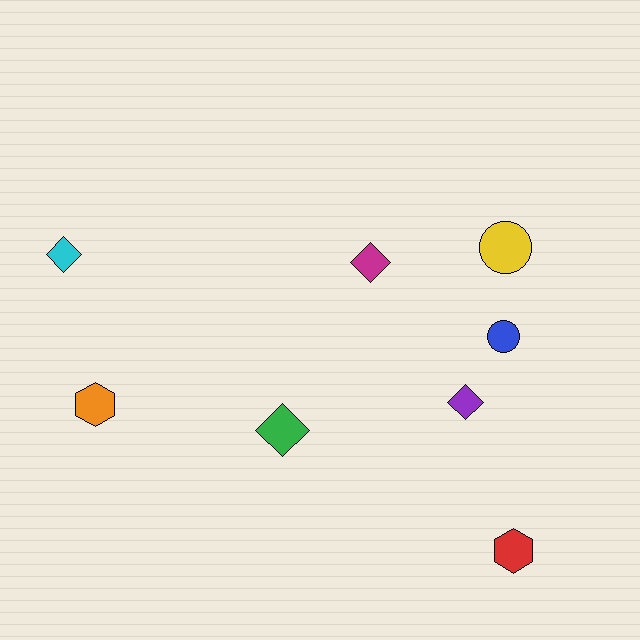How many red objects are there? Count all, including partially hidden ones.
There is 1 red object.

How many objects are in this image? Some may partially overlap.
There are 8 objects.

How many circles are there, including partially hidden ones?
There are 2 circles.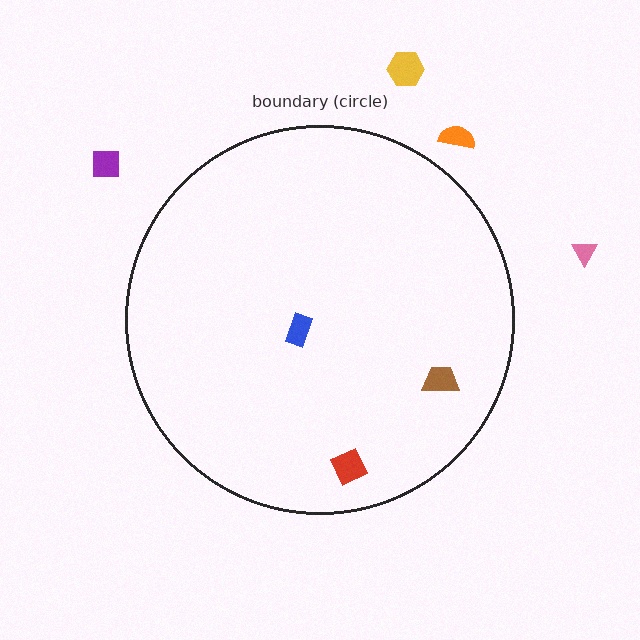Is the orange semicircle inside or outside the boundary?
Outside.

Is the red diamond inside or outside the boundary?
Inside.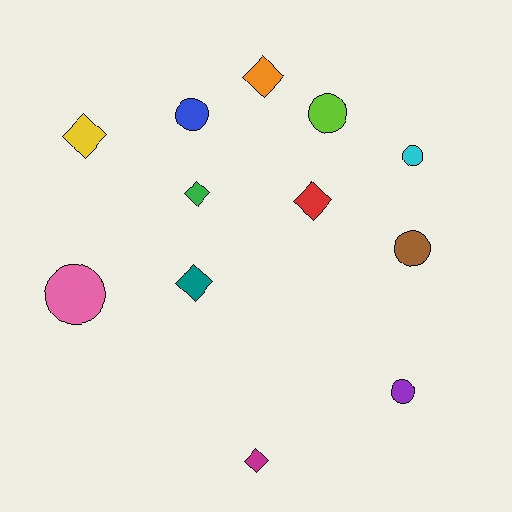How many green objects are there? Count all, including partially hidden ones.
There is 1 green object.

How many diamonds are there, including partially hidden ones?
There are 6 diamonds.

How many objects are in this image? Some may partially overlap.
There are 12 objects.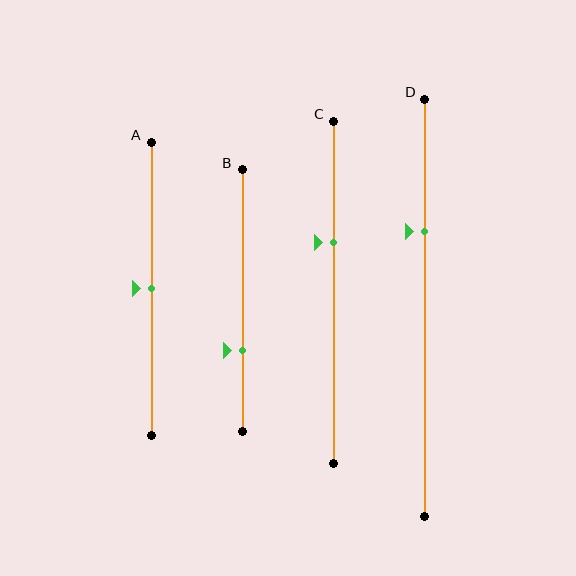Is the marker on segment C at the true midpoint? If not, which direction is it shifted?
No, the marker on segment C is shifted upward by about 15% of the segment length.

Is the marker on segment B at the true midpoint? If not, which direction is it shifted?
No, the marker on segment B is shifted downward by about 19% of the segment length.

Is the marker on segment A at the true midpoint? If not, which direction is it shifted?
Yes, the marker on segment A is at the true midpoint.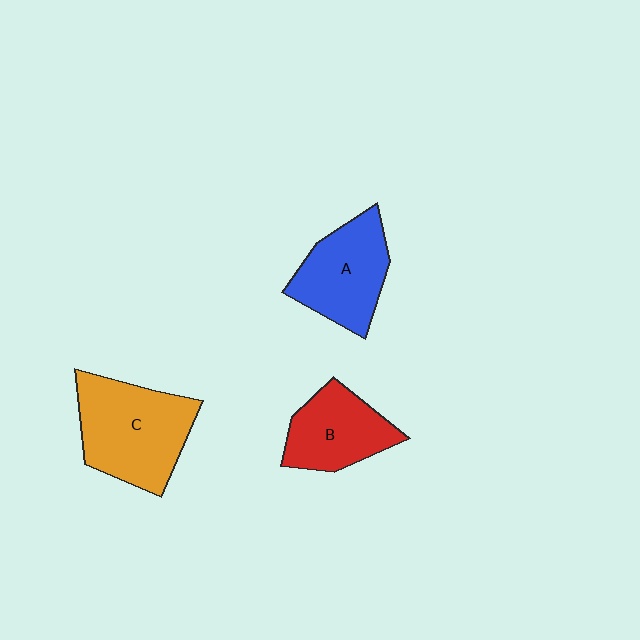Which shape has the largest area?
Shape C (orange).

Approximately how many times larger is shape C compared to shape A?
Approximately 1.3 times.